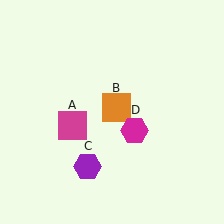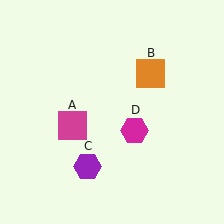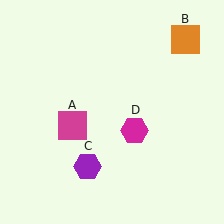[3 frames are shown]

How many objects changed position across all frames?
1 object changed position: orange square (object B).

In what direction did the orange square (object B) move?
The orange square (object B) moved up and to the right.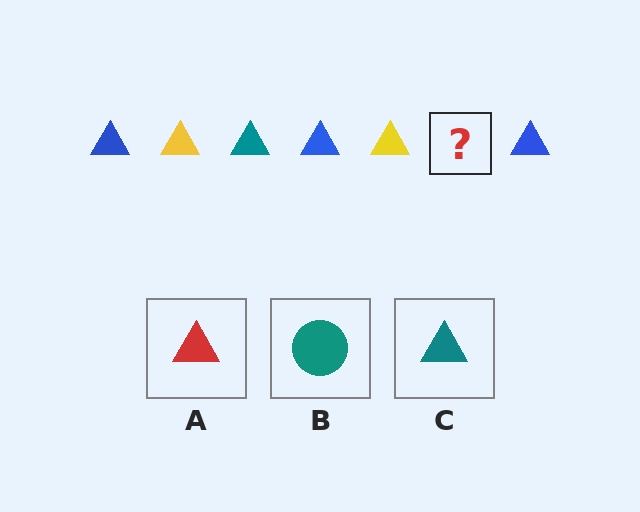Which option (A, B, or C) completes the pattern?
C.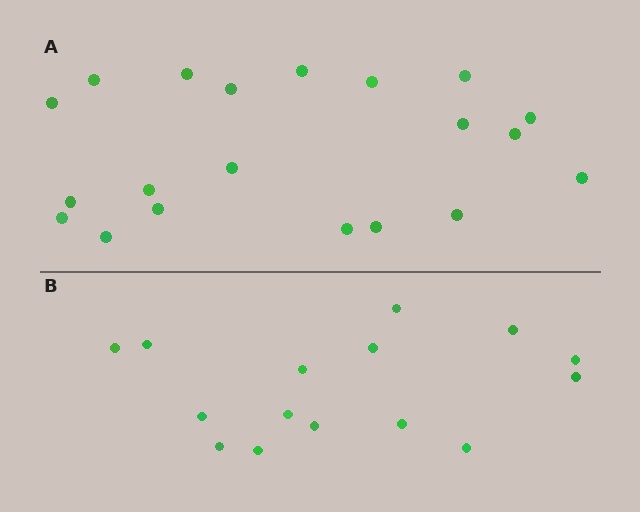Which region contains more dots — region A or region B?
Region A (the top region) has more dots.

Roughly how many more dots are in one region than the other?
Region A has about 5 more dots than region B.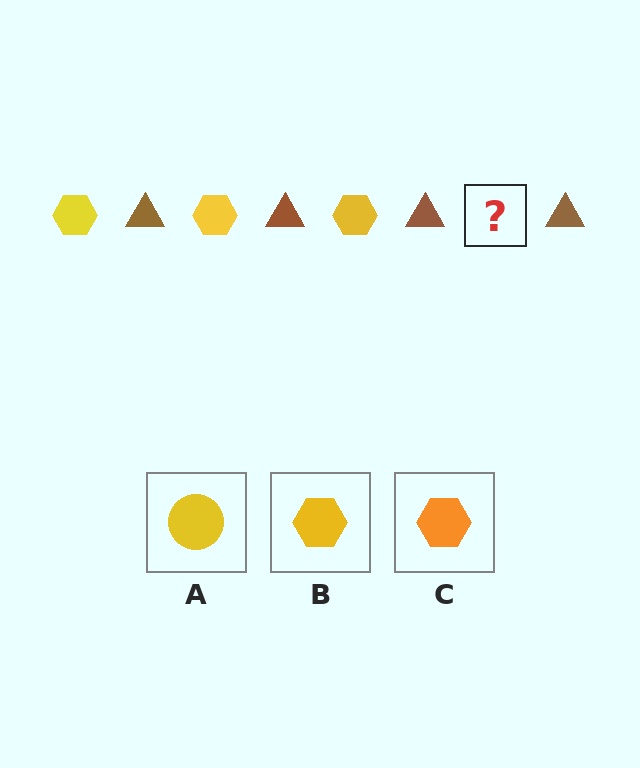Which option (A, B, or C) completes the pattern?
B.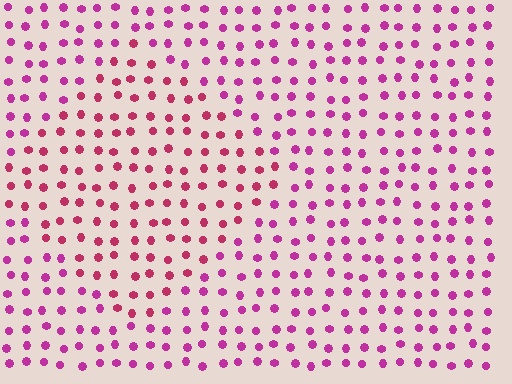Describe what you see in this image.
The image is filled with small magenta elements in a uniform arrangement. A diamond-shaped region is visible where the elements are tinted to a slightly different hue, forming a subtle color boundary.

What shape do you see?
I see a diamond.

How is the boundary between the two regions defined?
The boundary is defined purely by a slight shift in hue (about 26 degrees). Spacing, size, and orientation are identical on both sides.